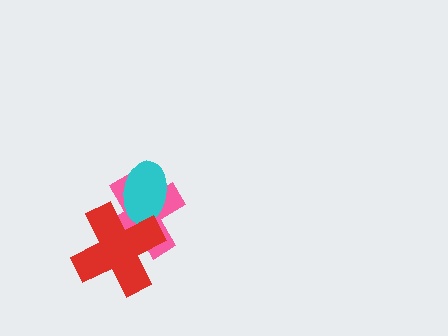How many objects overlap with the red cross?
2 objects overlap with the red cross.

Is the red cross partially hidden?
No, no other shape covers it.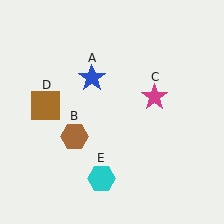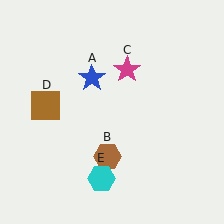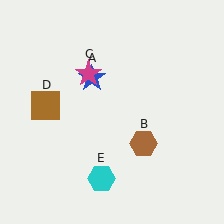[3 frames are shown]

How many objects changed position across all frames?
2 objects changed position: brown hexagon (object B), magenta star (object C).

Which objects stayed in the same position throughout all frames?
Blue star (object A) and brown square (object D) and cyan hexagon (object E) remained stationary.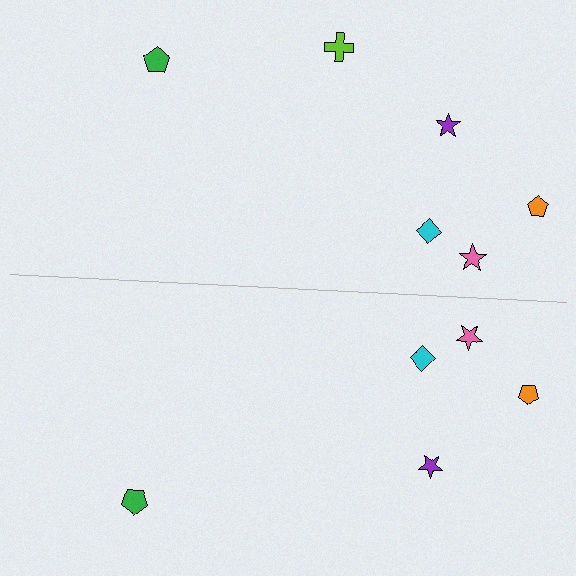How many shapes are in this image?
There are 11 shapes in this image.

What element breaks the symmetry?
A lime cross is missing from the bottom side.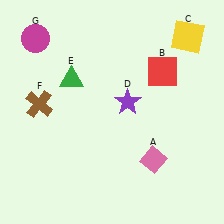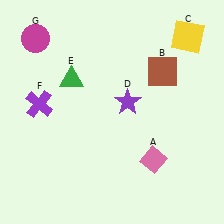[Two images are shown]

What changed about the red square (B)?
In Image 1, B is red. In Image 2, it changed to brown.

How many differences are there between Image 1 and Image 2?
There are 2 differences between the two images.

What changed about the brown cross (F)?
In Image 1, F is brown. In Image 2, it changed to purple.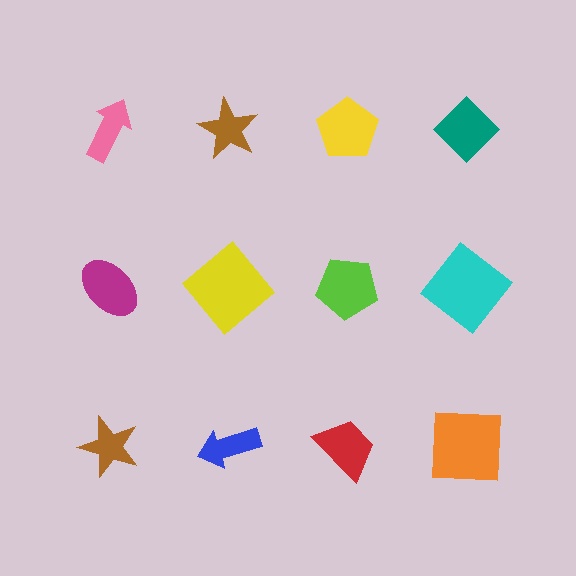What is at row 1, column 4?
A teal diamond.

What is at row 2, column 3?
A lime pentagon.